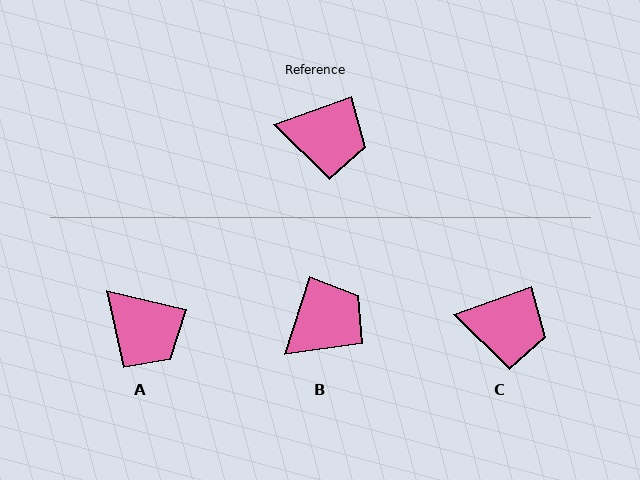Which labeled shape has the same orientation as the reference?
C.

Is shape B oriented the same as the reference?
No, it is off by about 53 degrees.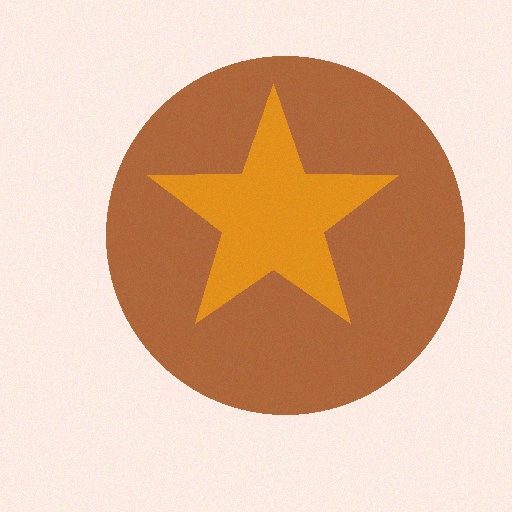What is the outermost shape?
The brown circle.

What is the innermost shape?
The orange star.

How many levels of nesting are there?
2.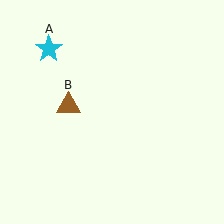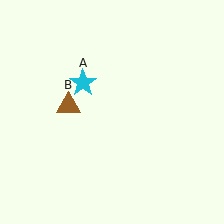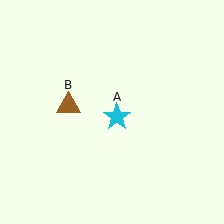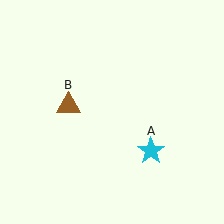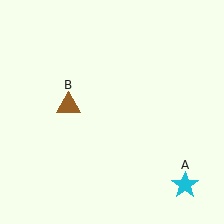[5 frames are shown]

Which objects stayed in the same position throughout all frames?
Brown triangle (object B) remained stationary.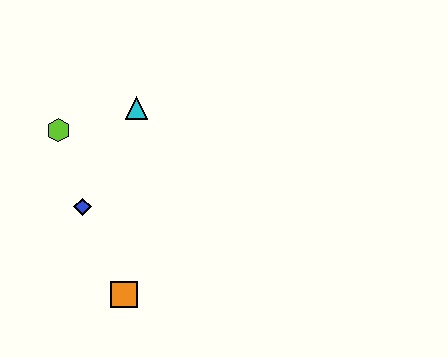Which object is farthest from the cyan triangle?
The orange square is farthest from the cyan triangle.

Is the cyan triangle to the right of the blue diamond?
Yes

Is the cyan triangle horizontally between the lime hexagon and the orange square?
No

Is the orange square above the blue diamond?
No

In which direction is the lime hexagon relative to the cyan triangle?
The lime hexagon is to the left of the cyan triangle.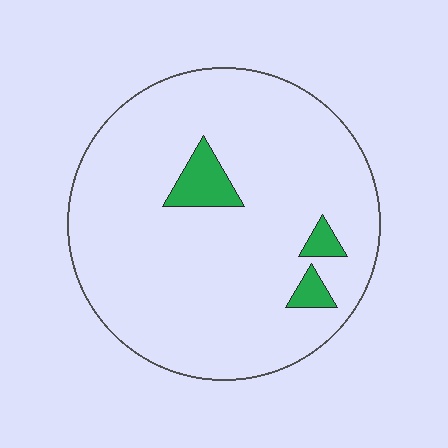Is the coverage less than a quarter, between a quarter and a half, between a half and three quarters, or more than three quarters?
Less than a quarter.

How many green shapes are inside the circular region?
3.